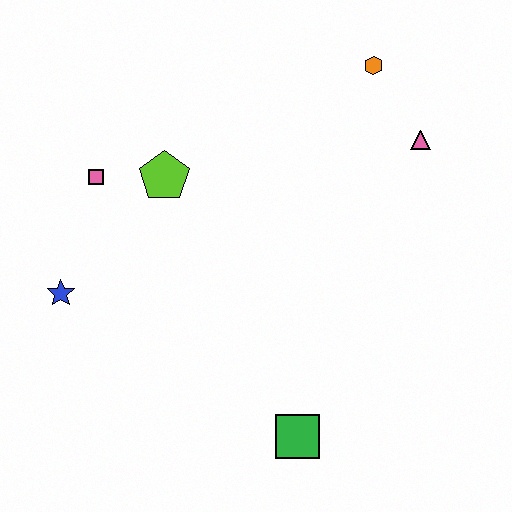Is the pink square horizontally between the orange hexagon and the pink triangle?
No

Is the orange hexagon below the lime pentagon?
No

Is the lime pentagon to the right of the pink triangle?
No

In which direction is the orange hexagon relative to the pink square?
The orange hexagon is to the right of the pink square.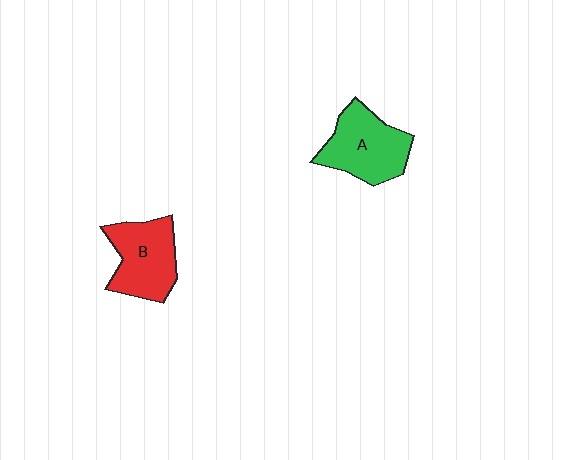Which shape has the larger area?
Shape A (green).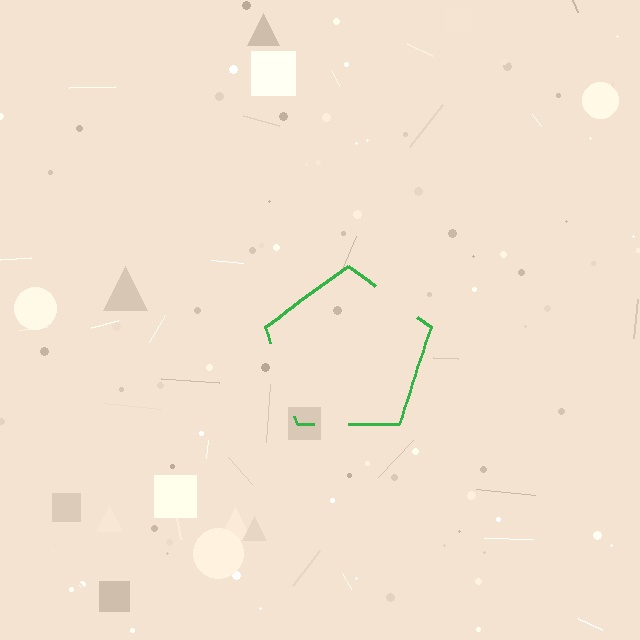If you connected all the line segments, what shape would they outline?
They would outline a pentagon.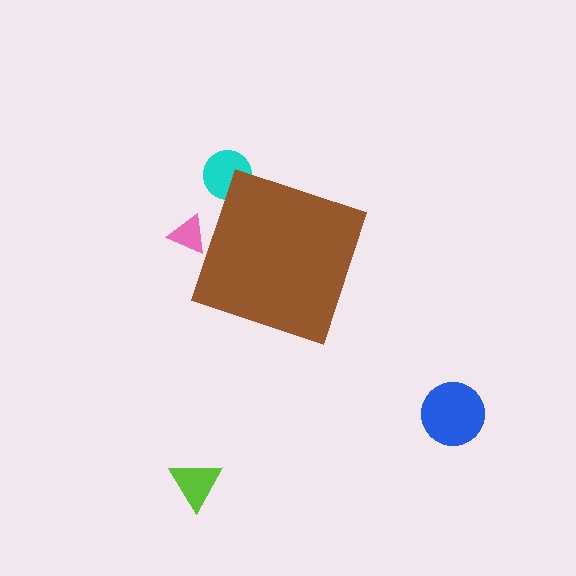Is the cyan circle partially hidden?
Yes, the cyan circle is partially hidden behind the brown diamond.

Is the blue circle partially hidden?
No, the blue circle is fully visible.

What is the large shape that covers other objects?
A brown diamond.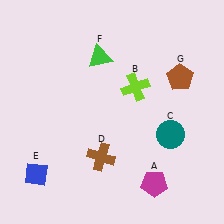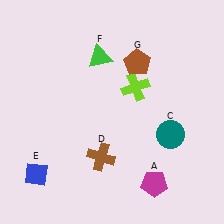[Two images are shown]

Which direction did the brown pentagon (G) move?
The brown pentagon (G) moved left.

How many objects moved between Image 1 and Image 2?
1 object moved between the two images.